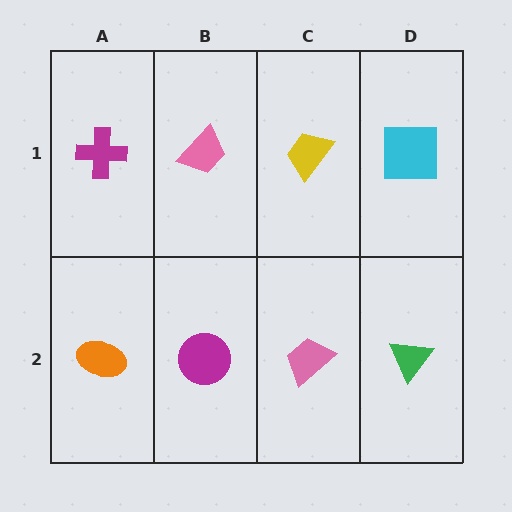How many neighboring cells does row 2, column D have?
2.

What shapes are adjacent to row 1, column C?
A pink trapezoid (row 2, column C), a pink trapezoid (row 1, column B), a cyan square (row 1, column D).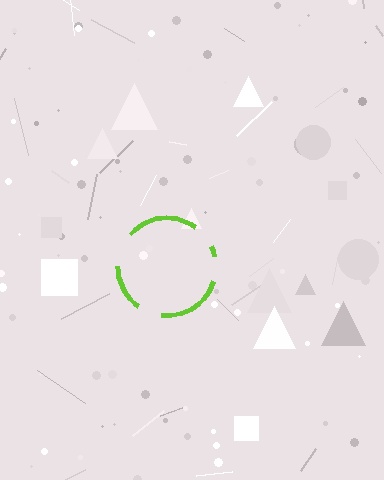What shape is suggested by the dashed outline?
The dashed outline suggests a circle.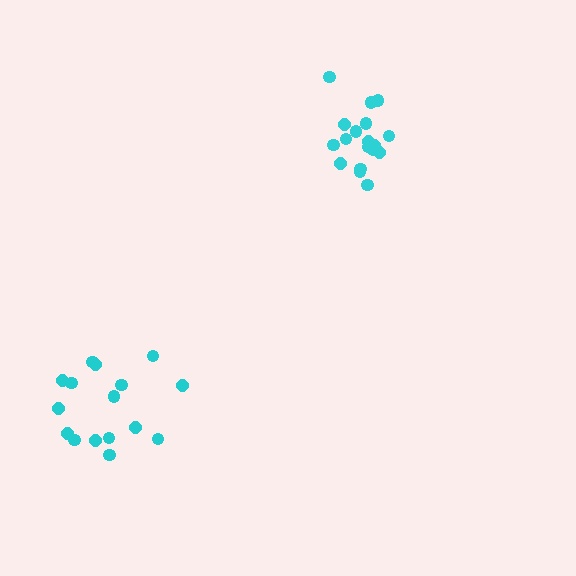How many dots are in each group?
Group 1: 16 dots, Group 2: 18 dots (34 total).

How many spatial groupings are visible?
There are 2 spatial groupings.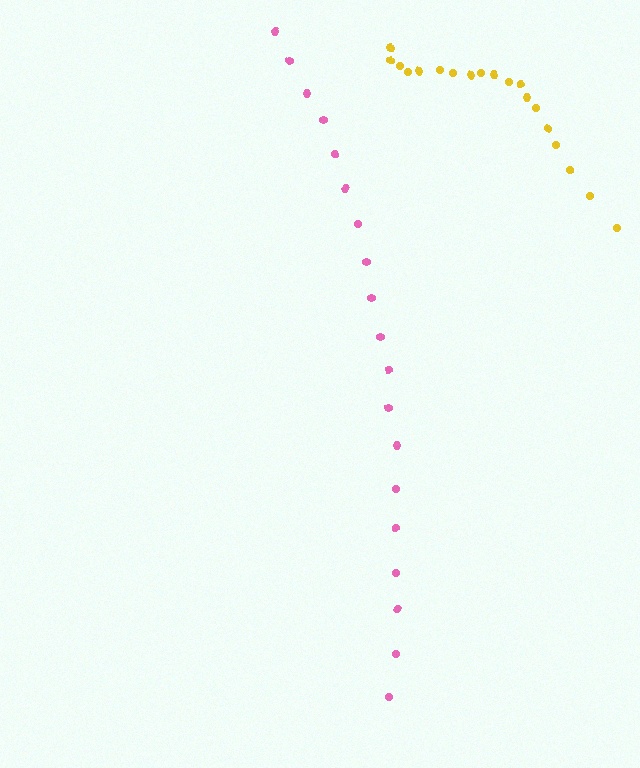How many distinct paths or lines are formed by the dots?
There are 2 distinct paths.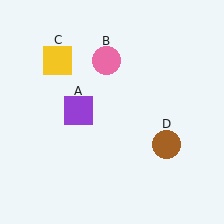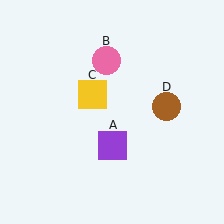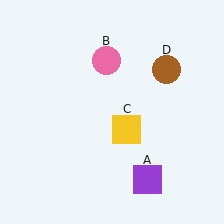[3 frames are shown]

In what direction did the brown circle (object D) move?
The brown circle (object D) moved up.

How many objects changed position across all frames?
3 objects changed position: purple square (object A), yellow square (object C), brown circle (object D).